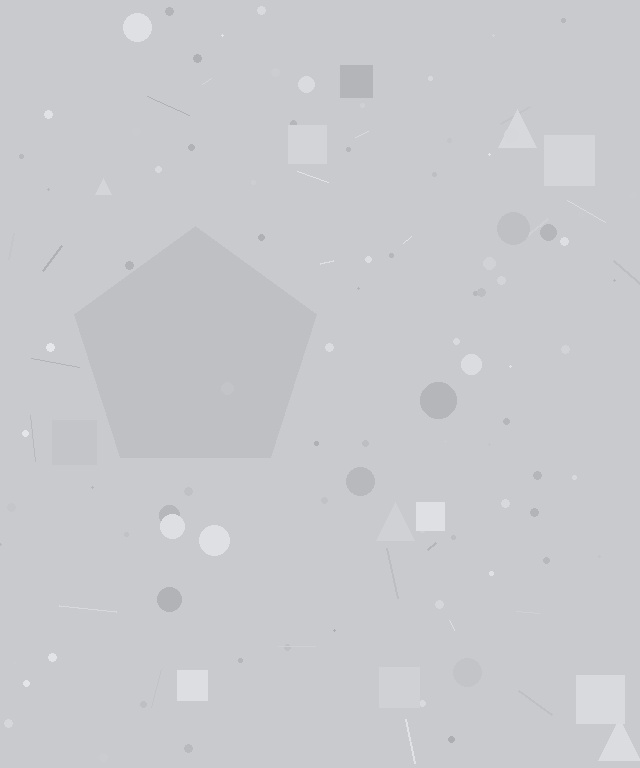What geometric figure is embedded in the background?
A pentagon is embedded in the background.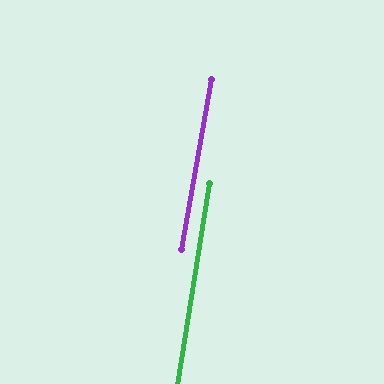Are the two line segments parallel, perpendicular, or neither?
Parallel — their directions differ by only 0.7°.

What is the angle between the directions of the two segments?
Approximately 1 degree.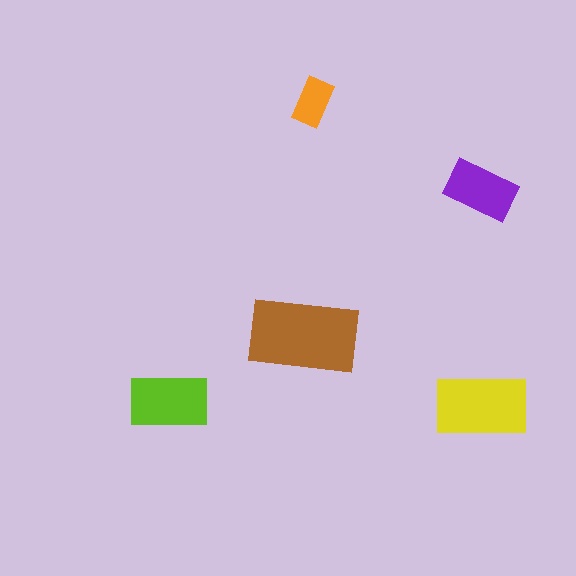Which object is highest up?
The orange rectangle is topmost.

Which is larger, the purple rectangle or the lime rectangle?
The lime one.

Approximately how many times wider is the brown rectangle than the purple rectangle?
About 1.5 times wider.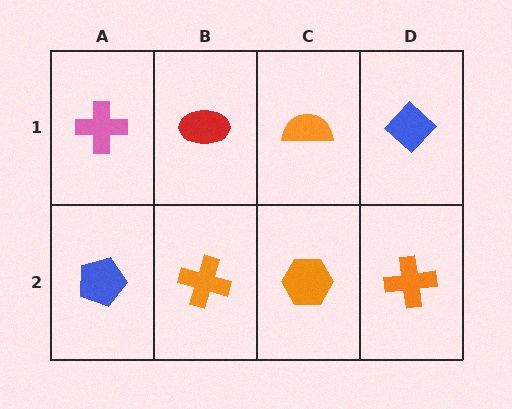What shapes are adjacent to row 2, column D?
A blue diamond (row 1, column D), an orange hexagon (row 2, column C).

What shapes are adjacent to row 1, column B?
An orange cross (row 2, column B), a pink cross (row 1, column A), an orange semicircle (row 1, column C).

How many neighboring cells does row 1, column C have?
3.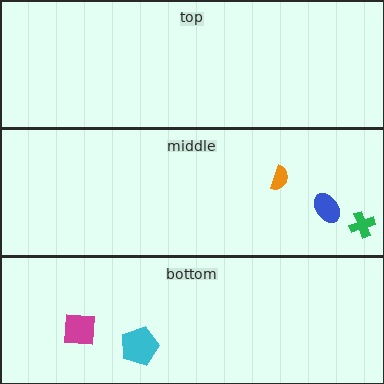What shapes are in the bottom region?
The magenta square, the cyan pentagon.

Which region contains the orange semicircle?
The middle region.